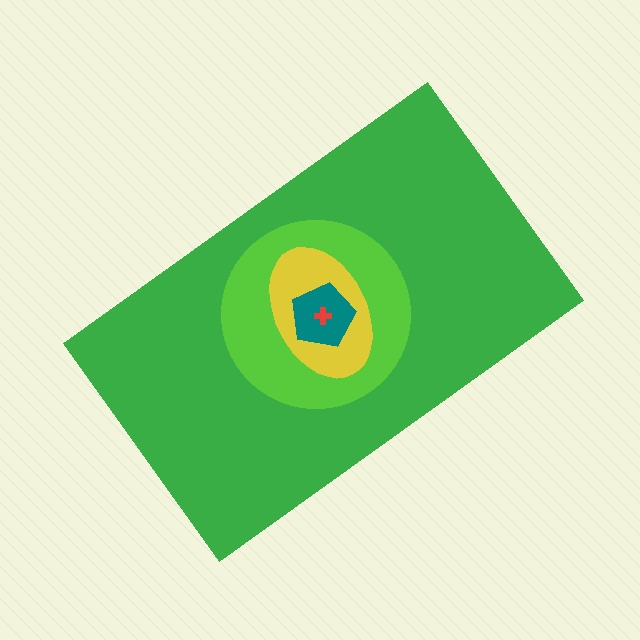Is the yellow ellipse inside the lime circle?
Yes.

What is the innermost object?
The red cross.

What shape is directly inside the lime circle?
The yellow ellipse.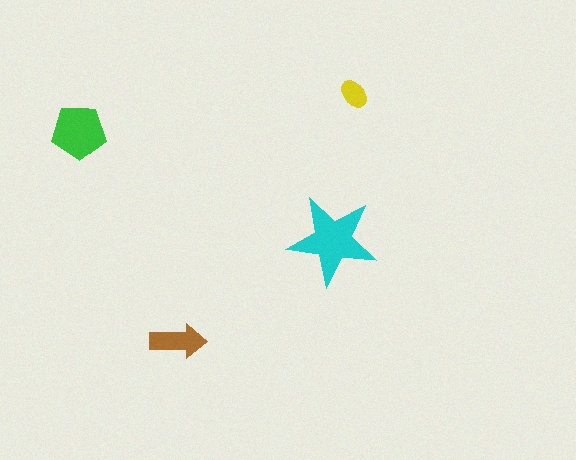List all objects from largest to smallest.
The cyan star, the green pentagon, the brown arrow, the yellow ellipse.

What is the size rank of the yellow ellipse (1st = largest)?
4th.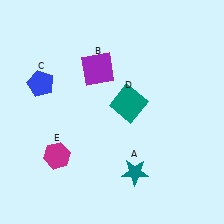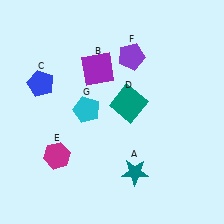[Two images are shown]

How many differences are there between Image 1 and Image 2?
There are 2 differences between the two images.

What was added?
A purple pentagon (F), a cyan pentagon (G) were added in Image 2.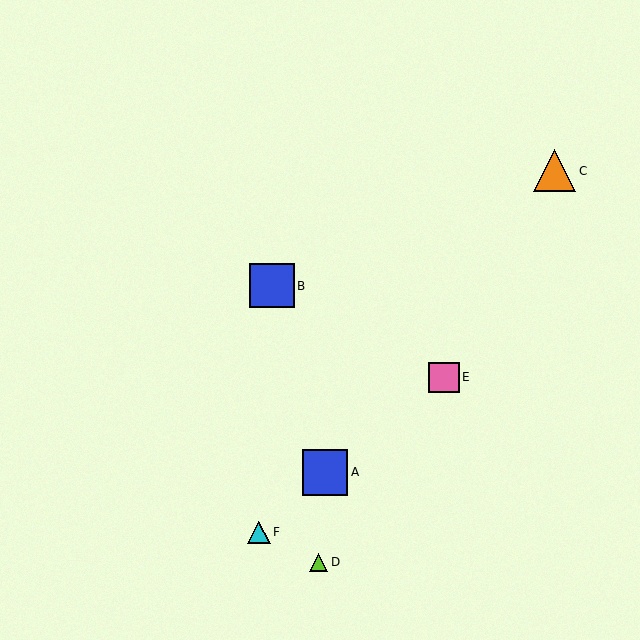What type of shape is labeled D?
Shape D is a lime triangle.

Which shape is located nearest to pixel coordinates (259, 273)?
The blue square (labeled B) at (272, 286) is nearest to that location.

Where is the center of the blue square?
The center of the blue square is at (325, 472).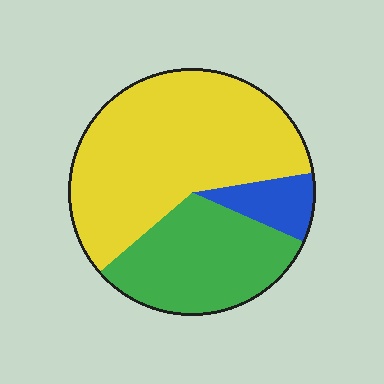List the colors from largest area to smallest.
From largest to smallest: yellow, green, blue.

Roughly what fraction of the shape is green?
Green covers roughly 30% of the shape.